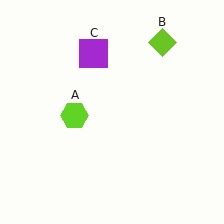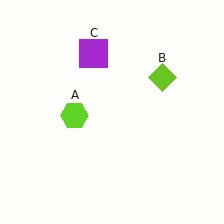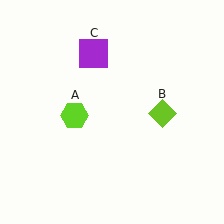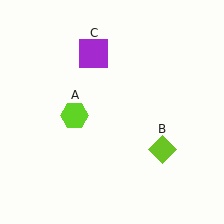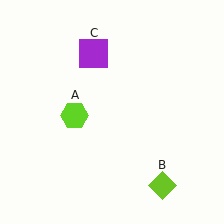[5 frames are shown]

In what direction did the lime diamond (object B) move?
The lime diamond (object B) moved down.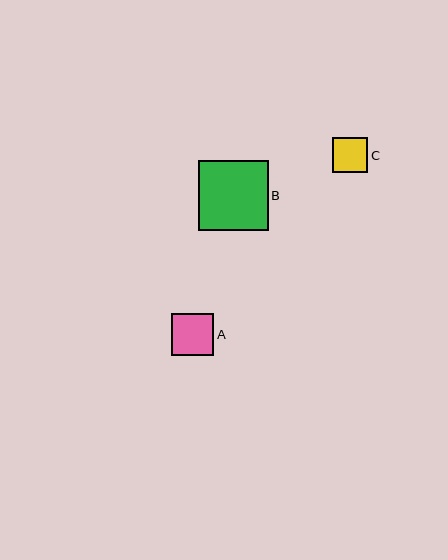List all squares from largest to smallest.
From largest to smallest: B, A, C.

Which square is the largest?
Square B is the largest with a size of approximately 70 pixels.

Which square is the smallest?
Square C is the smallest with a size of approximately 35 pixels.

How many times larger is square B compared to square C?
Square B is approximately 2.0 times the size of square C.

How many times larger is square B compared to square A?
Square B is approximately 1.7 times the size of square A.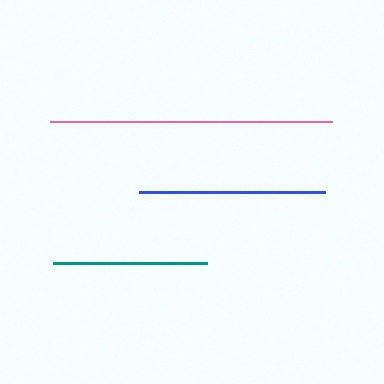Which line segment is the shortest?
The teal line is the shortest at approximately 153 pixels.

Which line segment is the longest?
The pink line is the longest at approximately 281 pixels.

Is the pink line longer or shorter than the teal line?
The pink line is longer than the teal line.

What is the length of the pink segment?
The pink segment is approximately 281 pixels long.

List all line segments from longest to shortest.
From longest to shortest: pink, blue, teal.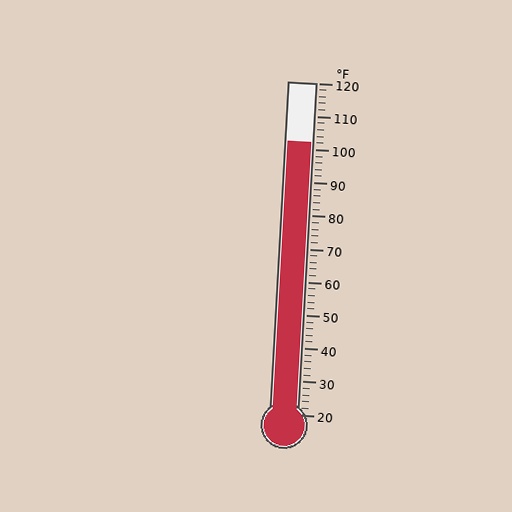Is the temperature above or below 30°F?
The temperature is above 30°F.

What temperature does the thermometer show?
The thermometer shows approximately 102°F.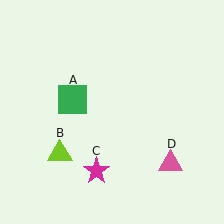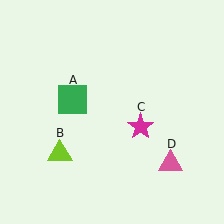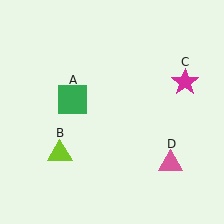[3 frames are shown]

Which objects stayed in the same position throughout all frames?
Green square (object A) and lime triangle (object B) and pink triangle (object D) remained stationary.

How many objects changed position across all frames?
1 object changed position: magenta star (object C).